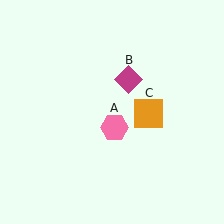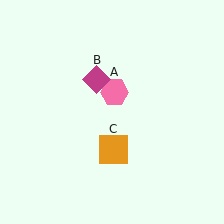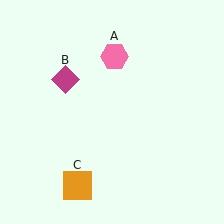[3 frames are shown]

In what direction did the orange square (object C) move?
The orange square (object C) moved down and to the left.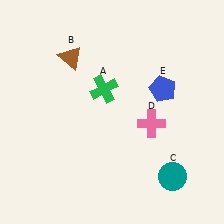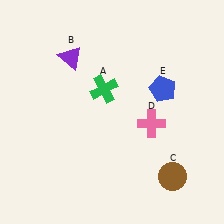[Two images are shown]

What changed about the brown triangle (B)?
In Image 1, B is brown. In Image 2, it changed to purple.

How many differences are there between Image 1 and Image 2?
There are 2 differences between the two images.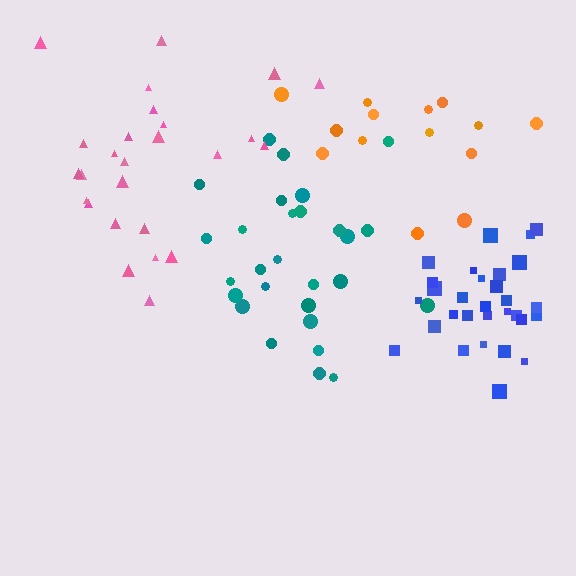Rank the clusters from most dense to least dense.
blue, pink, teal, orange.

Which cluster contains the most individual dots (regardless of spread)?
Blue (31).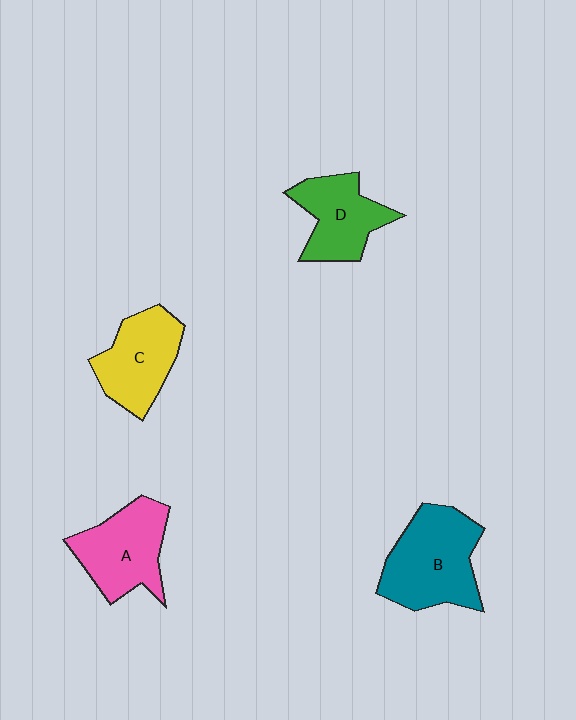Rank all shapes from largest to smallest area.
From largest to smallest: B (teal), A (pink), C (yellow), D (green).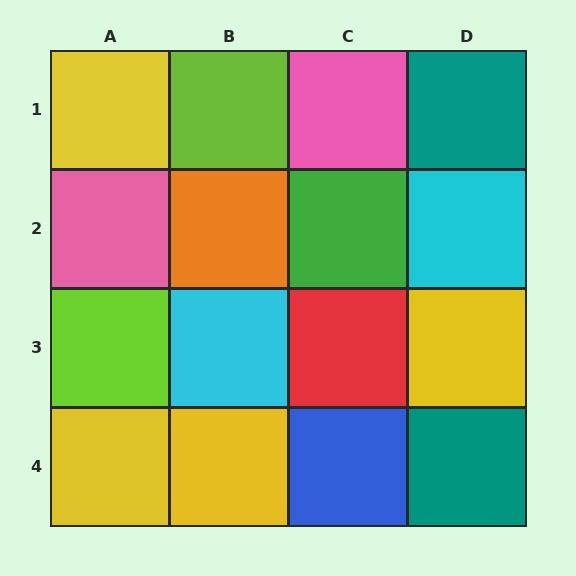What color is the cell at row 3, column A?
Lime.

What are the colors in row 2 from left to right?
Pink, orange, green, cyan.